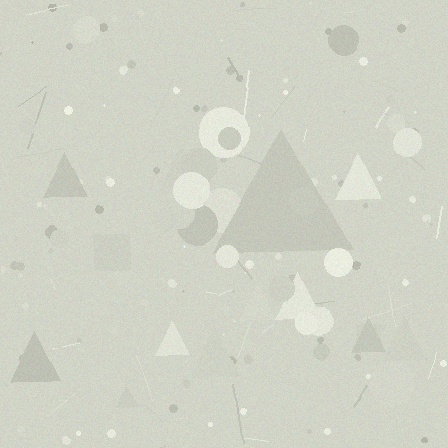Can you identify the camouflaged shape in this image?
The camouflaged shape is a triangle.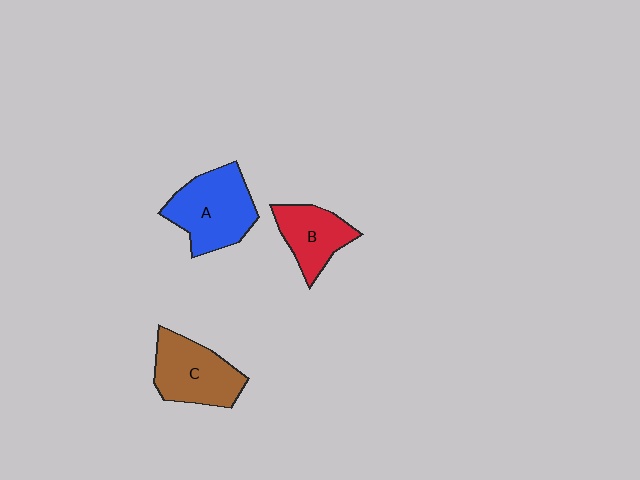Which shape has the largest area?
Shape A (blue).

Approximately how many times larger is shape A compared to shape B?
Approximately 1.5 times.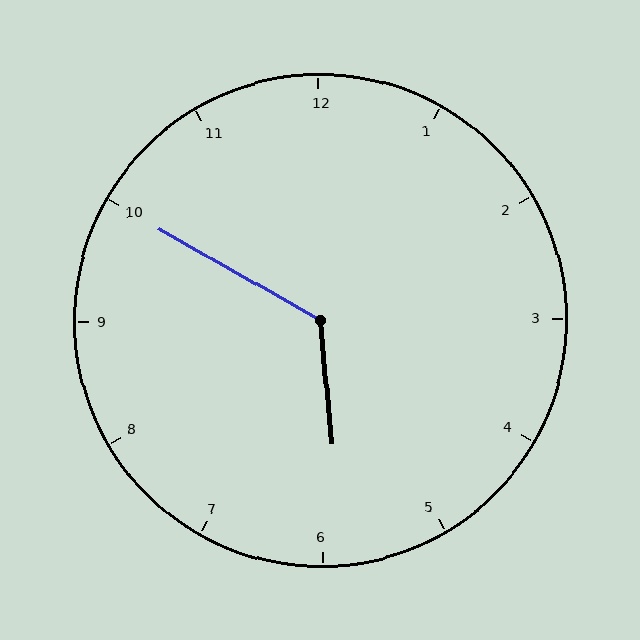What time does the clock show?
5:50.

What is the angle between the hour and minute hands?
Approximately 125 degrees.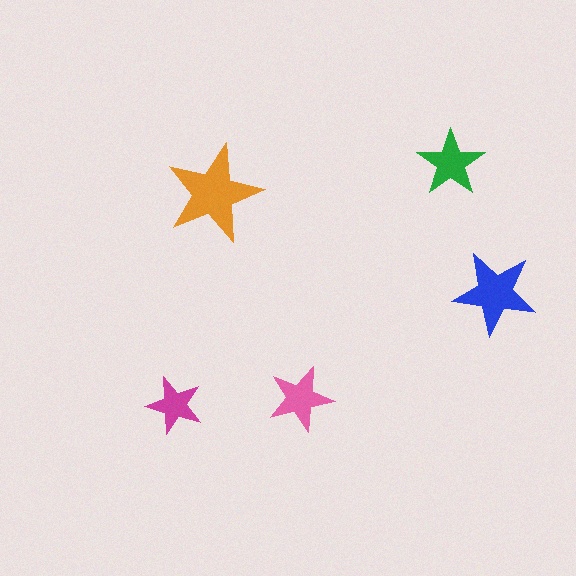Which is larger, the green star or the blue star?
The blue one.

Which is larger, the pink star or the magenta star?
The pink one.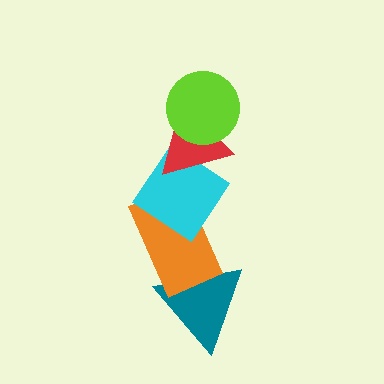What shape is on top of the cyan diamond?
The red triangle is on top of the cyan diamond.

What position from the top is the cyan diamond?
The cyan diamond is 3rd from the top.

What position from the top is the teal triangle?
The teal triangle is 5th from the top.